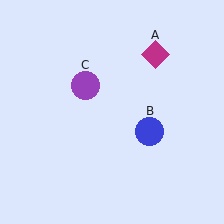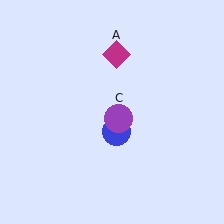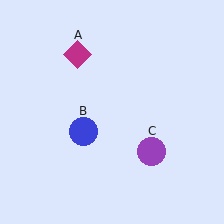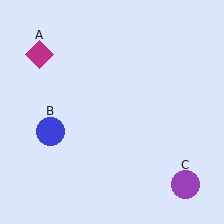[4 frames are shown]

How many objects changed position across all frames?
3 objects changed position: magenta diamond (object A), blue circle (object B), purple circle (object C).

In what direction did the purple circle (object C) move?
The purple circle (object C) moved down and to the right.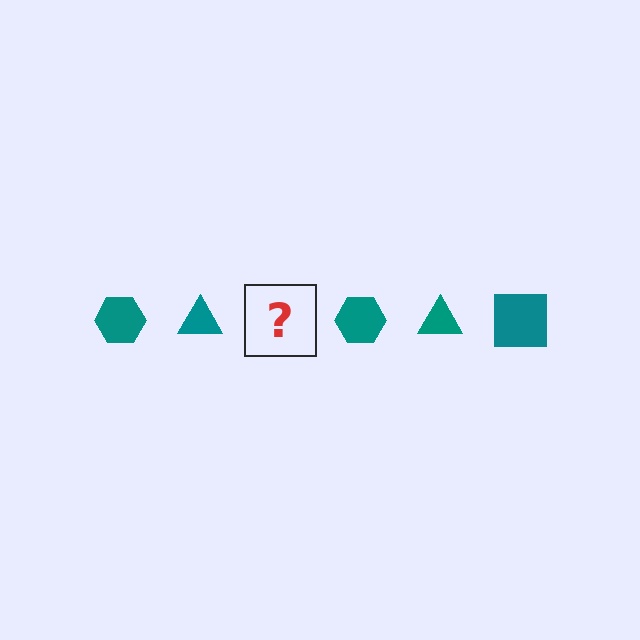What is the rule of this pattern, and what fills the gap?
The rule is that the pattern cycles through hexagon, triangle, square shapes in teal. The gap should be filled with a teal square.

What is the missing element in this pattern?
The missing element is a teal square.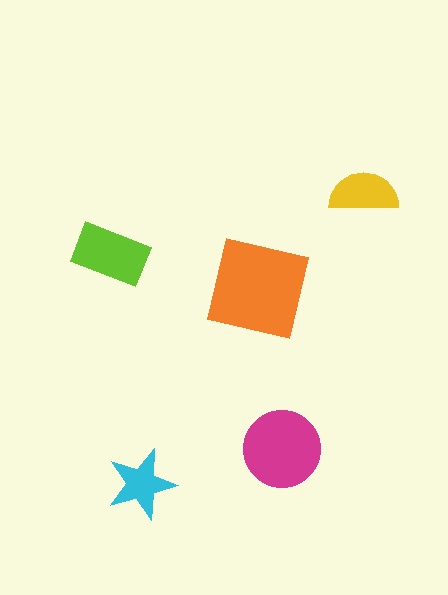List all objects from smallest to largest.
The cyan star, the yellow semicircle, the lime rectangle, the magenta circle, the orange square.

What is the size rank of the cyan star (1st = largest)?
5th.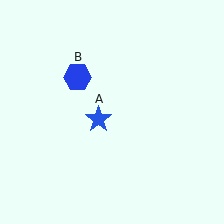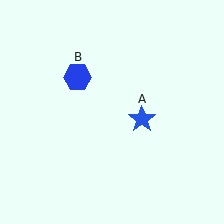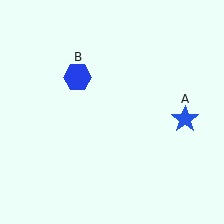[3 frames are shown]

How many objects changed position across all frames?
1 object changed position: blue star (object A).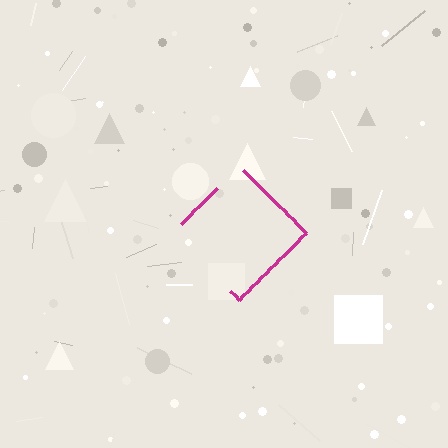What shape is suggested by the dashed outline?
The dashed outline suggests a diamond.